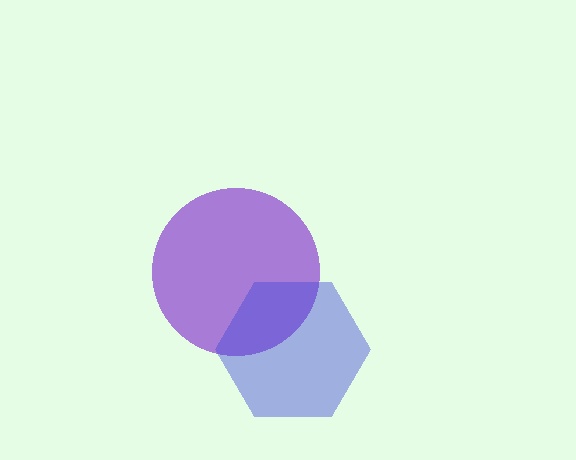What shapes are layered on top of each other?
The layered shapes are: a purple circle, a blue hexagon.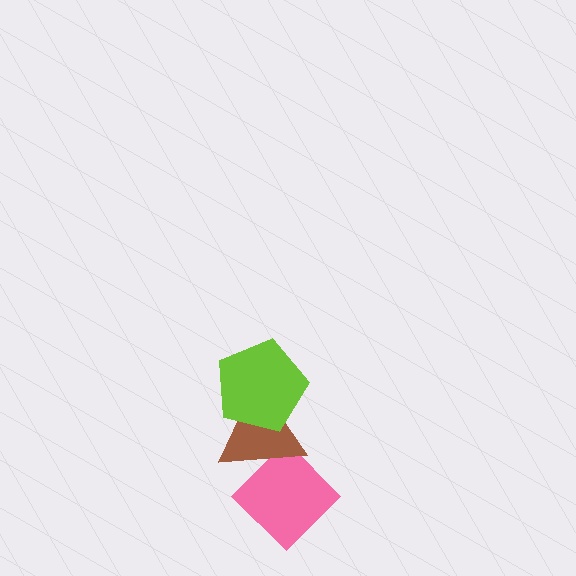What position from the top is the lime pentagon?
The lime pentagon is 1st from the top.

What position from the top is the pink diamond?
The pink diamond is 3rd from the top.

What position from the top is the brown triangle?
The brown triangle is 2nd from the top.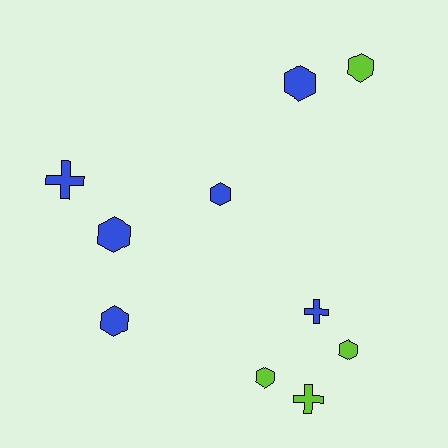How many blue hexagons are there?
There are 4 blue hexagons.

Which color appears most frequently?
Blue, with 6 objects.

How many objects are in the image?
There are 10 objects.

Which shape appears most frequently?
Hexagon, with 7 objects.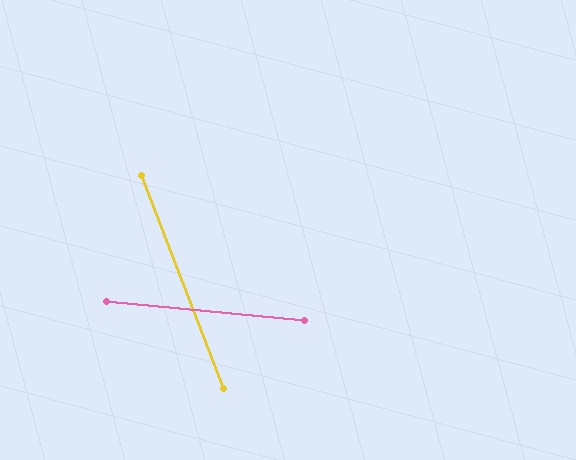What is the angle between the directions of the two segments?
Approximately 63 degrees.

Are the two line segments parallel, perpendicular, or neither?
Neither parallel nor perpendicular — they differ by about 63°.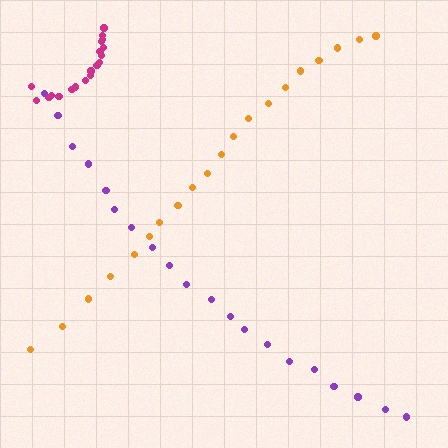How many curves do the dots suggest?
There are 3 distinct paths.